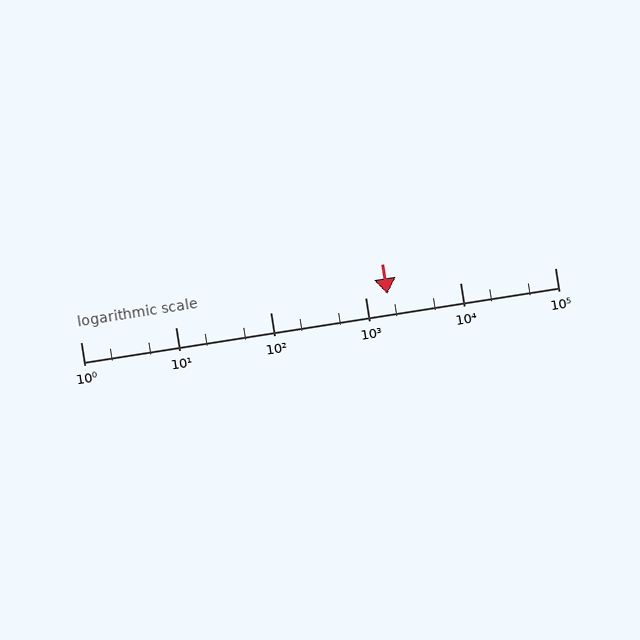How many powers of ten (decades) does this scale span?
The scale spans 5 decades, from 1 to 100000.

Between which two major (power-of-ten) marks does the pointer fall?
The pointer is between 1000 and 10000.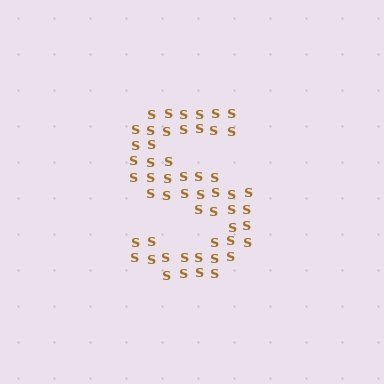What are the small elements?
The small elements are letter S's.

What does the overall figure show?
The overall figure shows the letter S.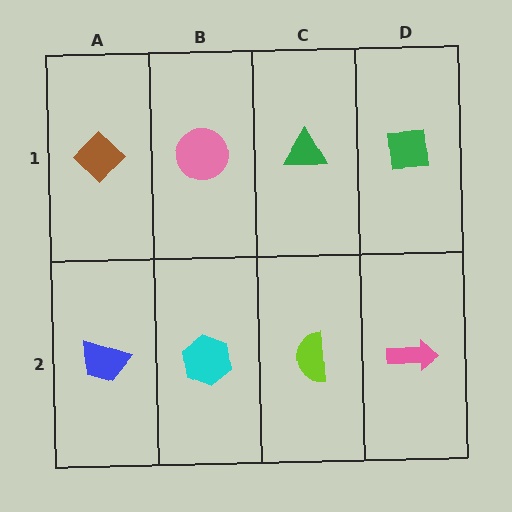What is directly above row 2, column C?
A green triangle.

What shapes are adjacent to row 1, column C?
A lime semicircle (row 2, column C), a pink circle (row 1, column B), a green square (row 1, column D).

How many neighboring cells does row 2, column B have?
3.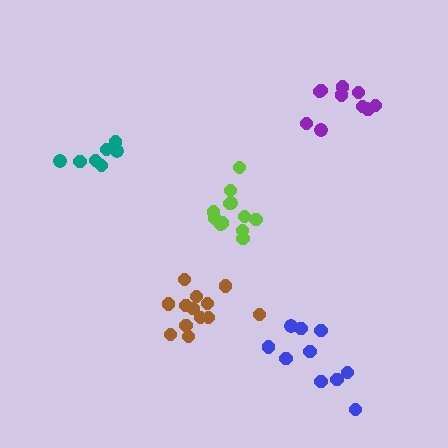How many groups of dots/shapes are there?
There are 5 groups.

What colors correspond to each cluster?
The clusters are colored: lime, purple, blue, brown, teal.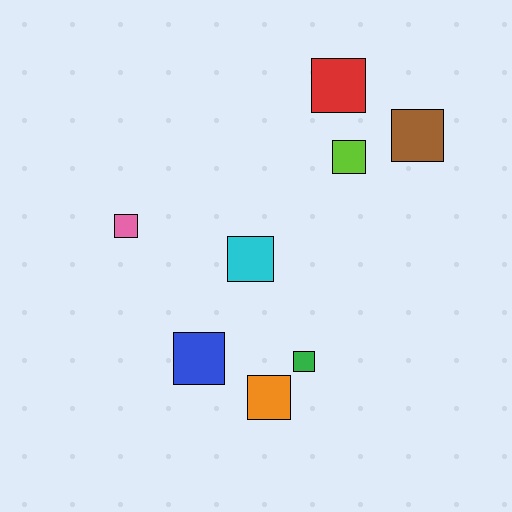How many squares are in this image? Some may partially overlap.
There are 8 squares.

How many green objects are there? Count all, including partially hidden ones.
There is 1 green object.